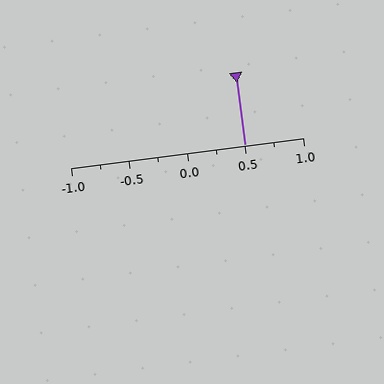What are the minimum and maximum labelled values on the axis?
The axis runs from -1.0 to 1.0.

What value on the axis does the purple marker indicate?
The marker indicates approximately 0.5.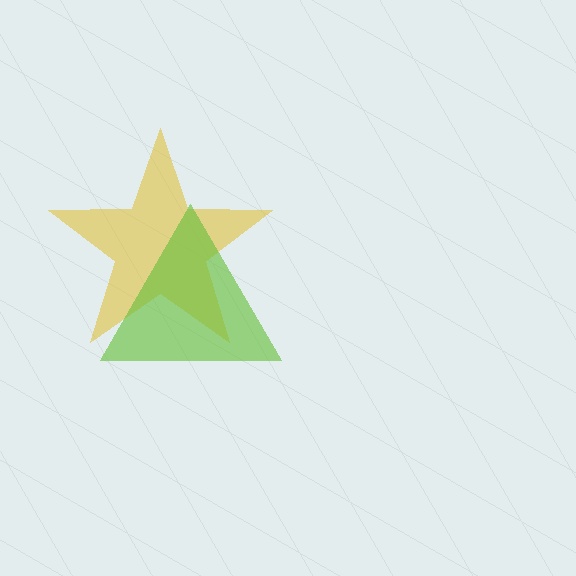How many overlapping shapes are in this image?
There are 2 overlapping shapes in the image.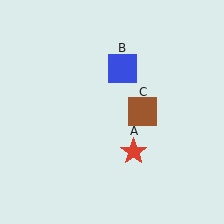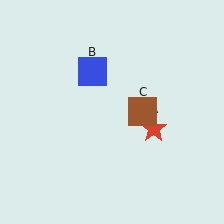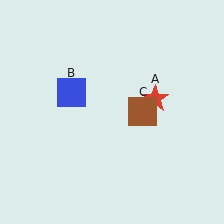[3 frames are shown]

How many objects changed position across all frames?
2 objects changed position: red star (object A), blue square (object B).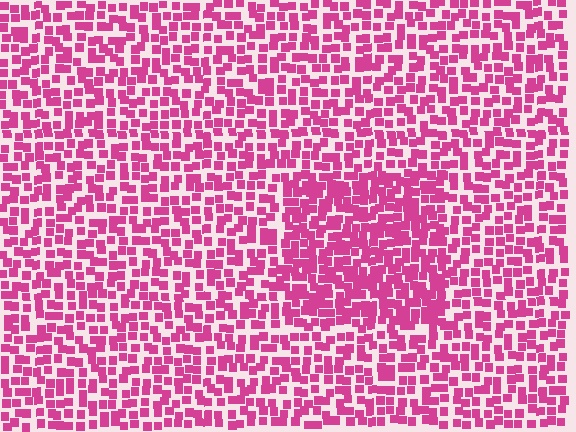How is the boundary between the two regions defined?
The boundary is defined by a change in element density (approximately 1.6x ratio). All elements are the same color, size, and shape.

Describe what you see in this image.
The image contains small magenta elements arranged at two different densities. A rectangle-shaped region is visible where the elements are more densely packed than the surrounding area.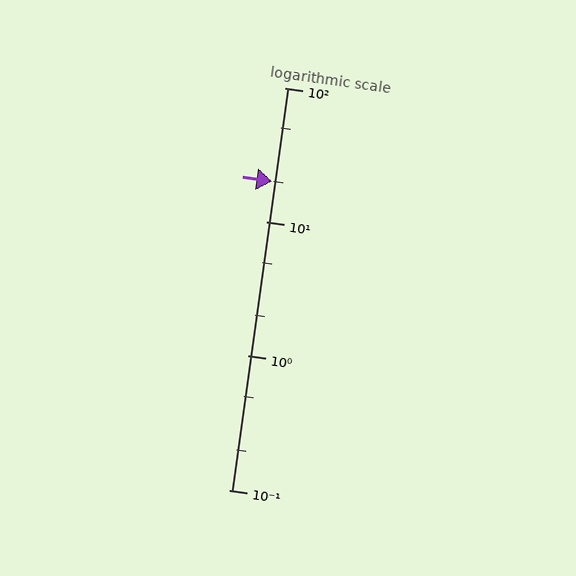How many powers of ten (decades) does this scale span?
The scale spans 3 decades, from 0.1 to 100.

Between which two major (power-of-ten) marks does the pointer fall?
The pointer is between 10 and 100.